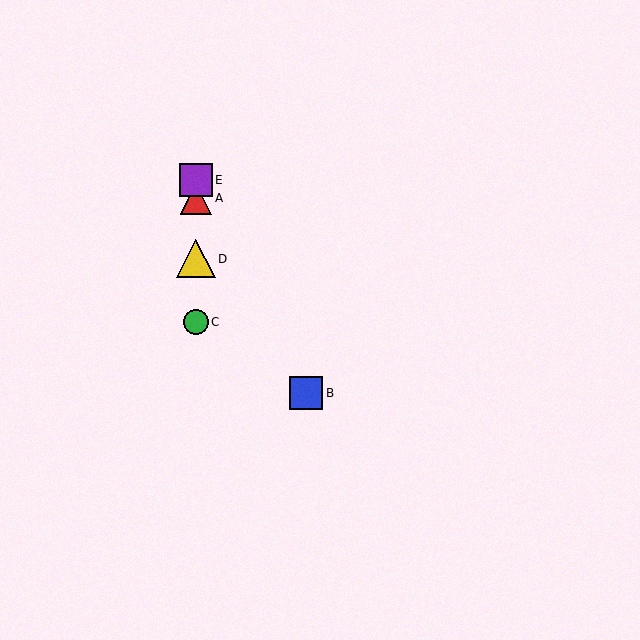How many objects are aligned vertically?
4 objects (A, C, D, E) are aligned vertically.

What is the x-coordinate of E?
Object E is at x≈196.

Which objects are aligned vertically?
Objects A, C, D, E are aligned vertically.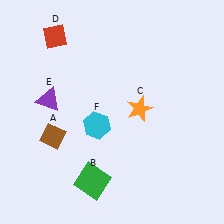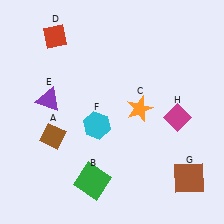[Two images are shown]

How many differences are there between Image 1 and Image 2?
There are 2 differences between the two images.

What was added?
A brown square (G), a magenta diamond (H) were added in Image 2.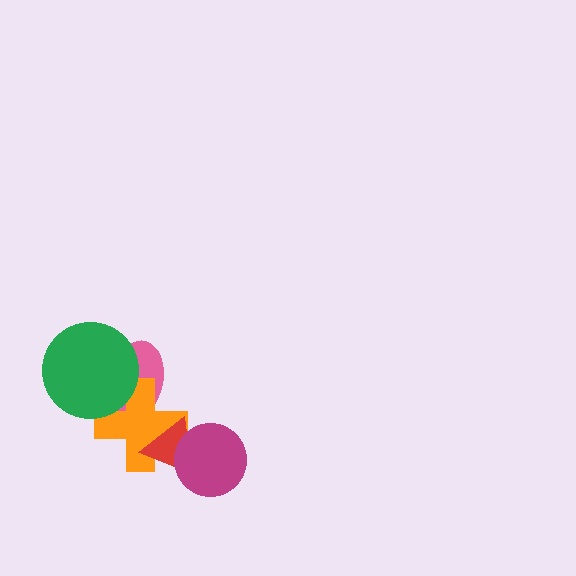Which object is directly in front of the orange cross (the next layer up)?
The red triangle is directly in front of the orange cross.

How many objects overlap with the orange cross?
3 objects overlap with the orange cross.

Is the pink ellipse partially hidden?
Yes, it is partially covered by another shape.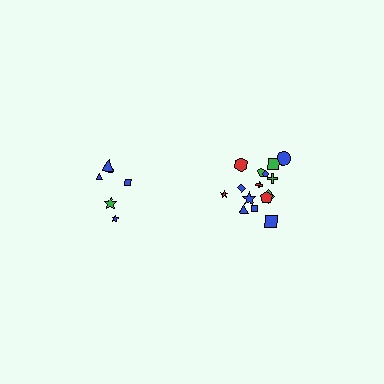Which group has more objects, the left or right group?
The right group.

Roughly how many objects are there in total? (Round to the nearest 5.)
Roughly 20 objects in total.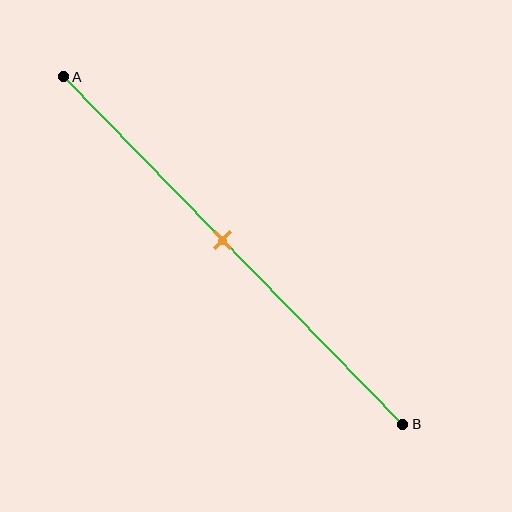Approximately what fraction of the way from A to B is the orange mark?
The orange mark is approximately 45% of the way from A to B.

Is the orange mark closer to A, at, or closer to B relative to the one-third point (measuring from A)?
The orange mark is closer to point B than the one-third point of segment AB.